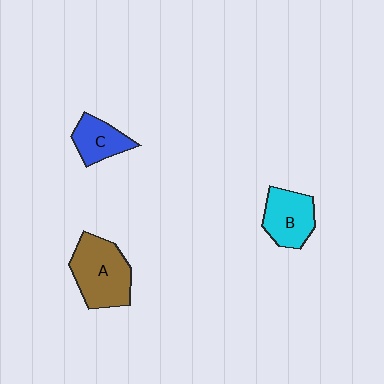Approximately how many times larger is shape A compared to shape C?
Approximately 1.8 times.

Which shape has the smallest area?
Shape C (blue).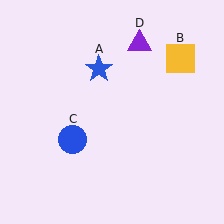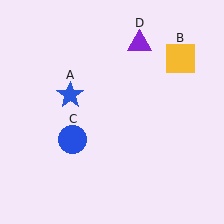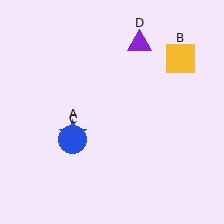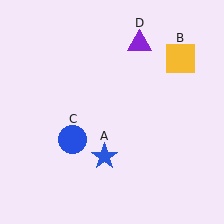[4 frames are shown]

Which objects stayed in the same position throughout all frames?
Yellow square (object B) and blue circle (object C) and purple triangle (object D) remained stationary.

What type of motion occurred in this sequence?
The blue star (object A) rotated counterclockwise around the center of the scene.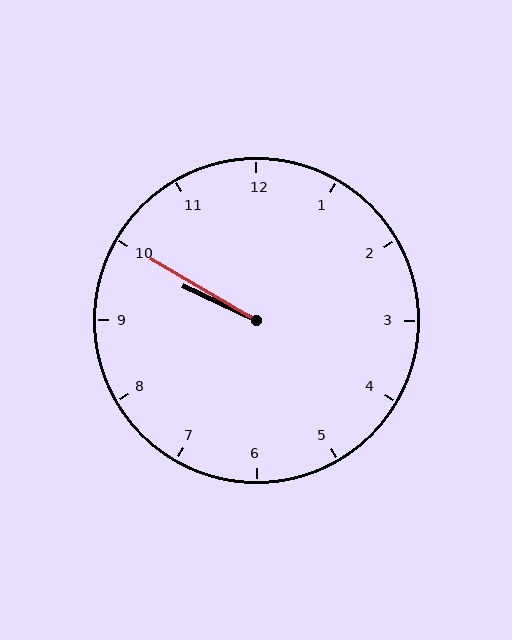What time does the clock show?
9:50.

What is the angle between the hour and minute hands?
Approximately 5 degrees.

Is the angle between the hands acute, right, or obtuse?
It is acute.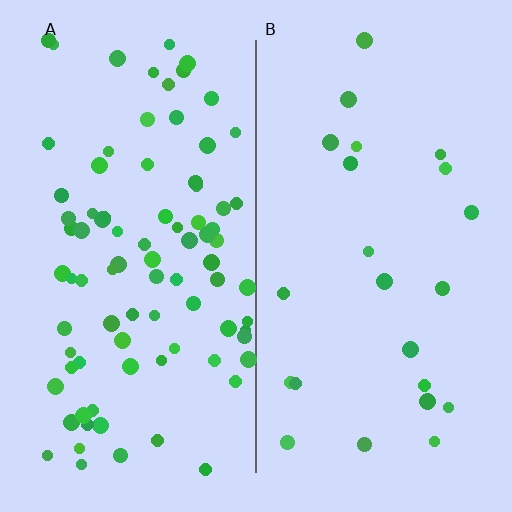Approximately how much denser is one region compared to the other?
Approximately 3.8× — region A over region B.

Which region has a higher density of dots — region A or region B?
A (the left).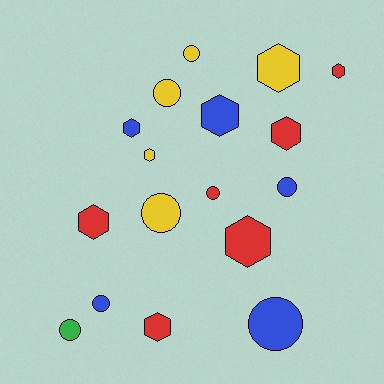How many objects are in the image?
There are 17 objects.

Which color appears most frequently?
Red, with 6 objects.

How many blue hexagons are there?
There are 2 blue hexagons.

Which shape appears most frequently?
Hexagon, with 9 objects.